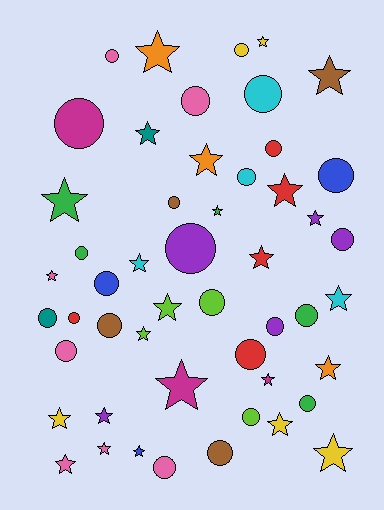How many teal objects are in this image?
There are 2 teal objects.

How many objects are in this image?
There are 50 objects.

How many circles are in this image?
There are 25 circles.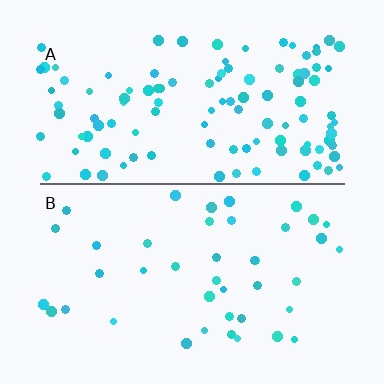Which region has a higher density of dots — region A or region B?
A (the top).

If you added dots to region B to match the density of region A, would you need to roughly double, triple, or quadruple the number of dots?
Approximately triple.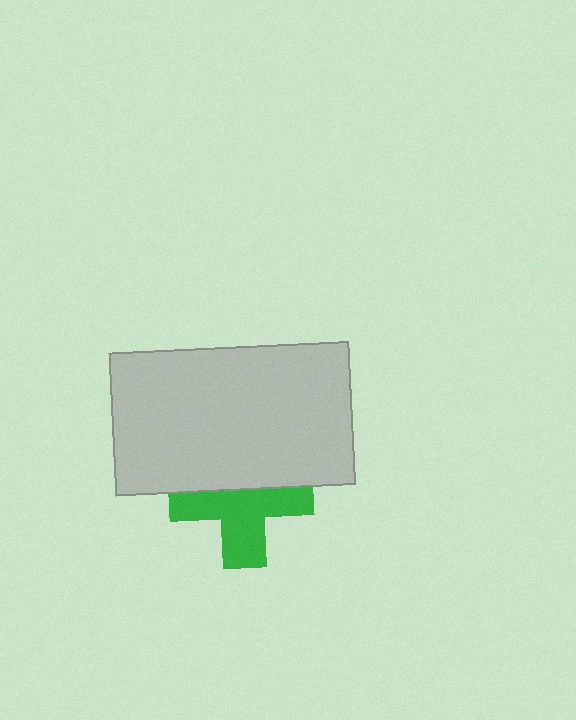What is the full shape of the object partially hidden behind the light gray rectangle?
The partially hidden object is a green cross.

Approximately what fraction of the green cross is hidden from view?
Roughly 42% of the green cross is hidden behind the light gray rectangle.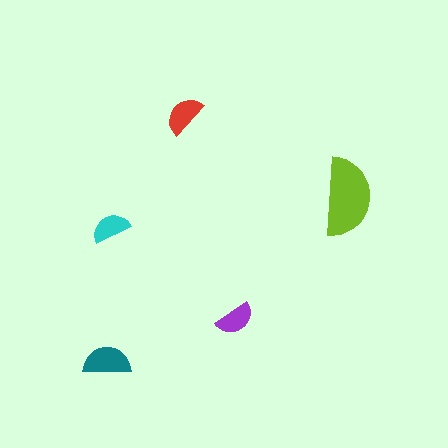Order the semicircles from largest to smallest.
the lime one, the teal one, the red one, the purple one, the cyan one.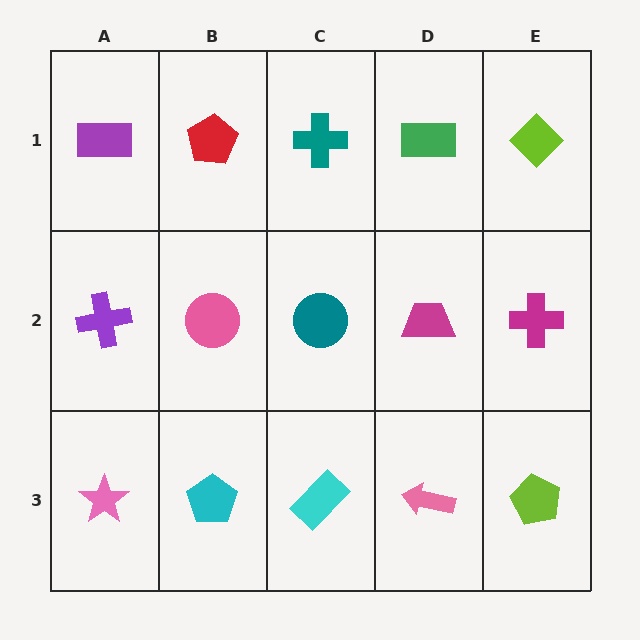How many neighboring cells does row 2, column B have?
4.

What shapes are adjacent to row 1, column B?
A pink circle (row 2, column B), a purple rectangle (row 1, column A), a teal cross (row 1, column C).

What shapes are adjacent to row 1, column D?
A magenta trapezoid (row 2, column D), a teal cross (row 1, column C), a lime diamond (row 1, column E).